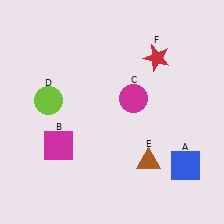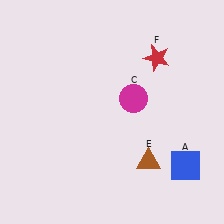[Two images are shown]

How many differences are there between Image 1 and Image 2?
There are 2 differences between the two images.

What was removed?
The lime circle (D), the magenta square (B) were removed in Image 2.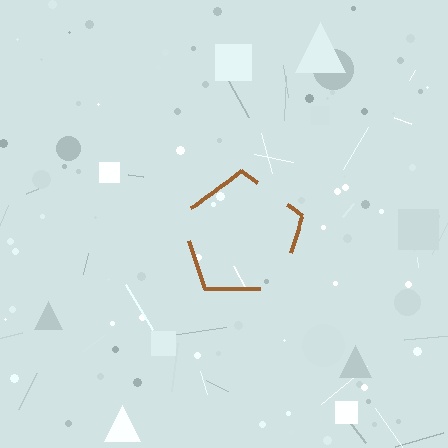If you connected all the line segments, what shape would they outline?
They would outline a pentagon.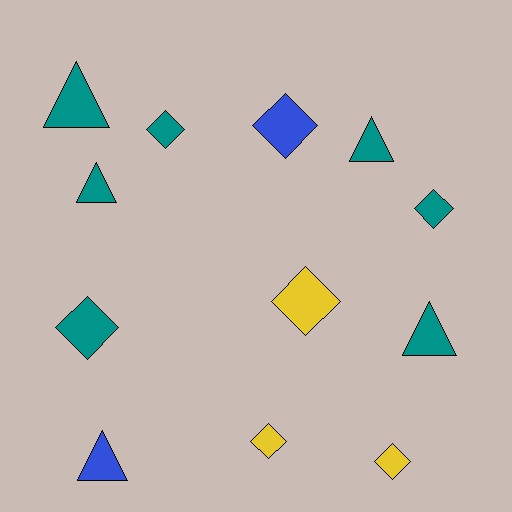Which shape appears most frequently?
Diamond, with 7 objects.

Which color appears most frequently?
Teal, with 7 objects.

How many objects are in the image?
There are 12 objects.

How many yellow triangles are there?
There are no yellow triangles.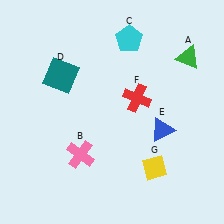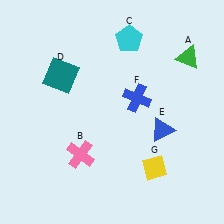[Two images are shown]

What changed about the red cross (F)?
In Image 1, F is red. In Image 2, it changed to blue.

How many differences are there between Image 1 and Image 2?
There is 1 difference between the two images.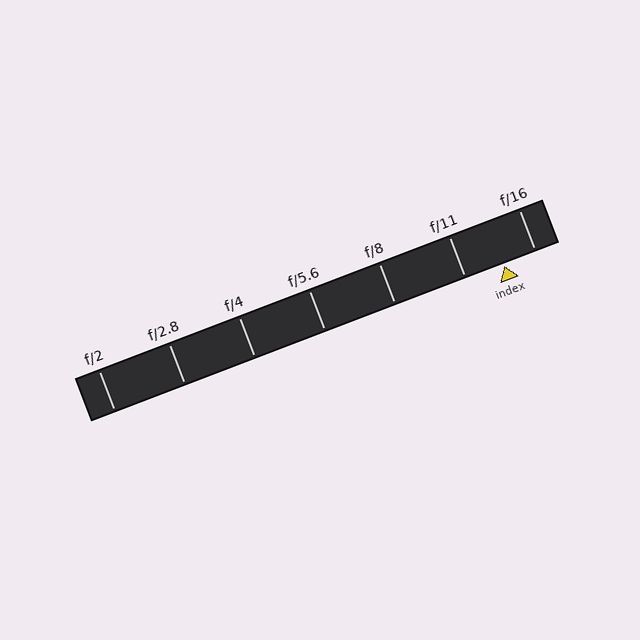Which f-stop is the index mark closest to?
The index mark is closest to f/16.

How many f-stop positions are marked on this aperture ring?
There are 7 f-stop positions marked.